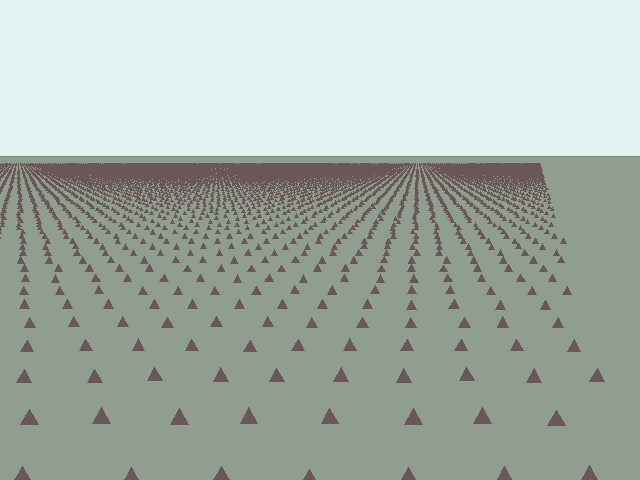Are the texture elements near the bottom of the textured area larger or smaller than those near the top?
Larger. Near the bottom, elements are closer to the viewer and appear at a bigger on-screen size.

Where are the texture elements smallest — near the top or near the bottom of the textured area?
Near the top.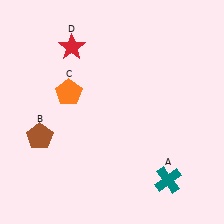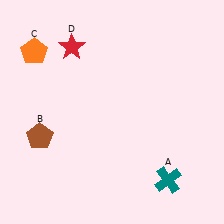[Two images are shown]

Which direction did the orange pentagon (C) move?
The orange pentagon (C) moved up.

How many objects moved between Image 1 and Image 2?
1 object moved between the two images.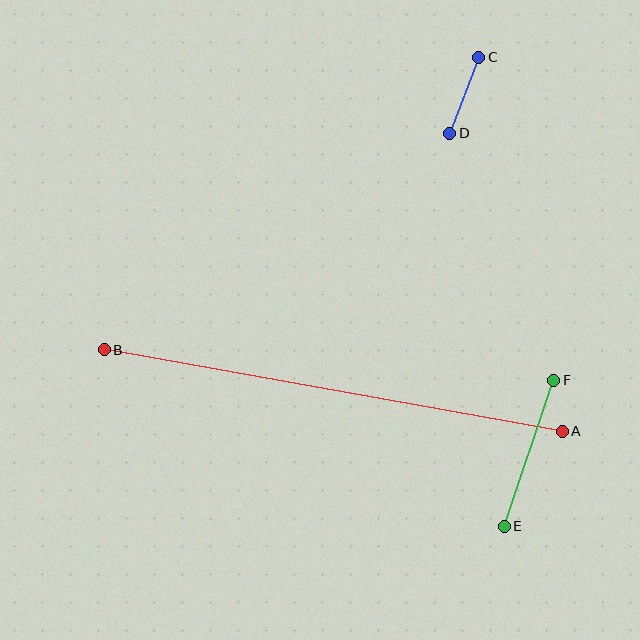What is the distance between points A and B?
The distance is approximately 465 pixels.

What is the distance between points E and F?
The distance is approximately 154 pixels.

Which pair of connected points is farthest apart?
Points A and B are farthest apart.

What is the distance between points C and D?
The distance is approximately 81 pixels.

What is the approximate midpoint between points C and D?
The midpoint is at approximately (464, 95) pixels.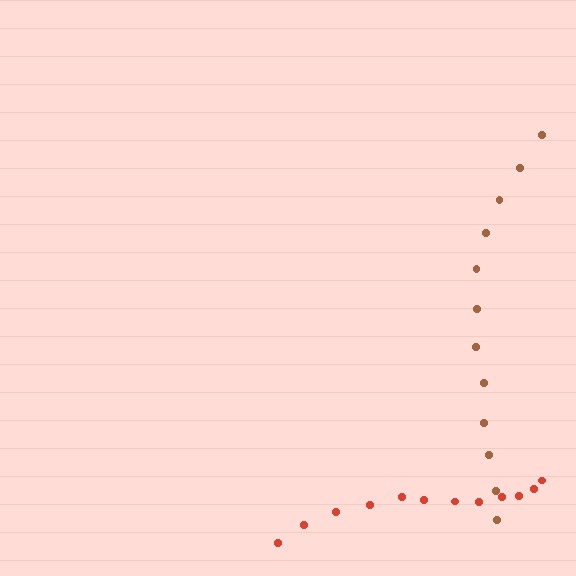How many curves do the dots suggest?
There are 2 distinct paths.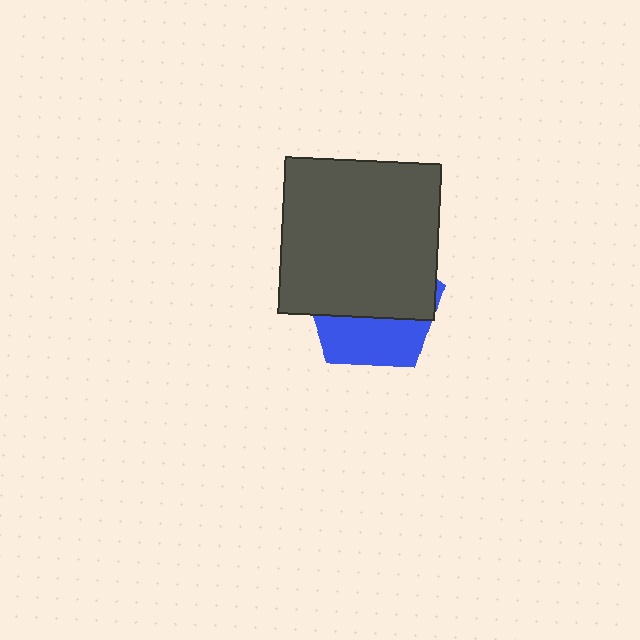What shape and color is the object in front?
The object in front is a dark gray square.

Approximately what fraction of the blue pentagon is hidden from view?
Roughly 62% of the blue pentagon is hidden behind the dark gray square.